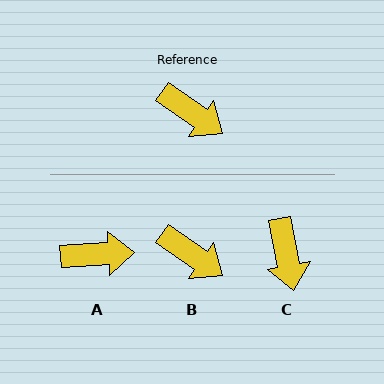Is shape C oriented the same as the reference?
No, it is off by about 44 degrees.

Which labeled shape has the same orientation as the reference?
B.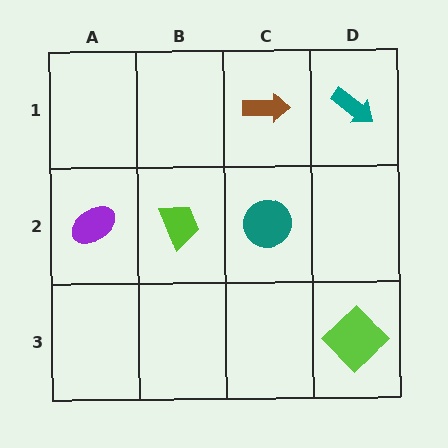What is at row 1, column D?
A teal arrow.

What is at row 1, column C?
A brown arrow.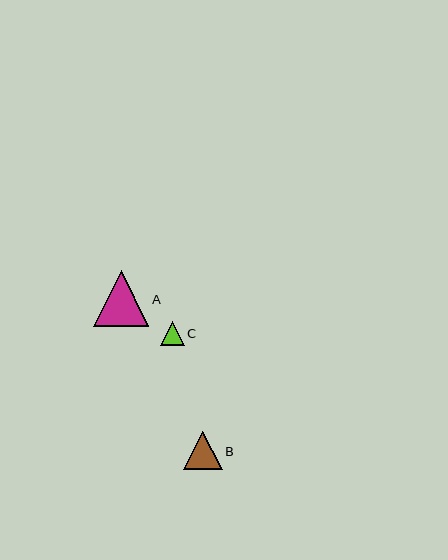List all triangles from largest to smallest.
From largest to smallest: A, B, C.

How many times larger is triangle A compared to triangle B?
Triangle A is approximately 1.4 times the size of triangle B.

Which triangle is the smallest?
Triangle C is the smallest with a size of approximately 24 pixels.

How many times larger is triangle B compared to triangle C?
Triangle B is approximately 1.6 times the size of triangle C.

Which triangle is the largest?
Triangle A is the largest with a size of approximately 56 pixels.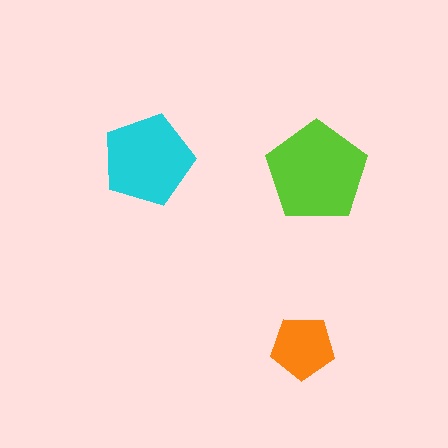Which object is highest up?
The cyan pentagon is topmost.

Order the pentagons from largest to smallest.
the lime one, the cyan one, the orange one.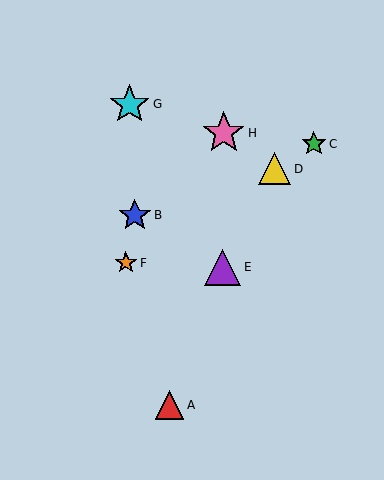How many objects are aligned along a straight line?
3 objects (C, D, F) are aligned along a straight line.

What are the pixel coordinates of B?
Object B is at (135, 215).